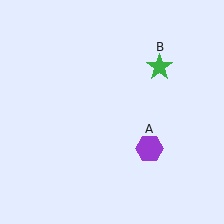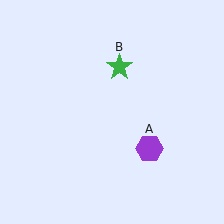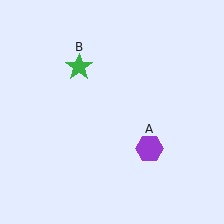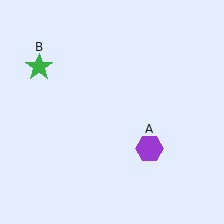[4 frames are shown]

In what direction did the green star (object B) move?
The green star (object B) moved left.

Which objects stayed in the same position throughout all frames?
Purple hexagon (object A) remained stationary.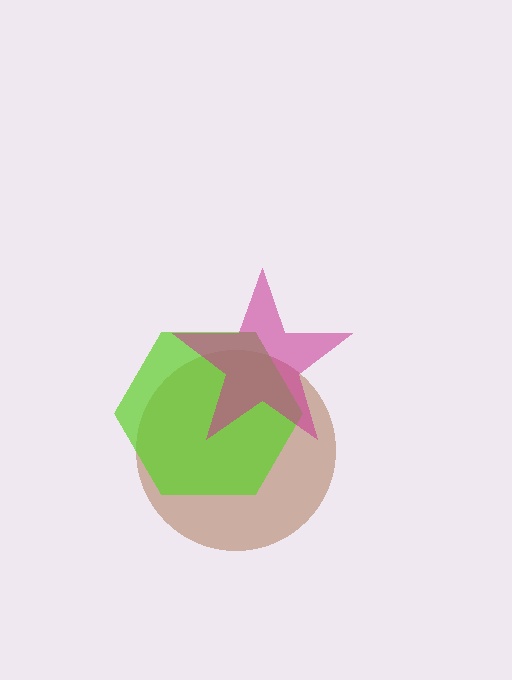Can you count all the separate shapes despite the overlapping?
Yes, there are 3 separate shapes.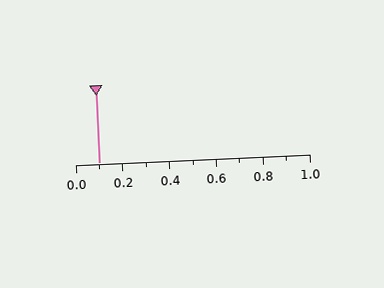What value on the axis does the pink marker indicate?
The marker indicates approximately 0.1.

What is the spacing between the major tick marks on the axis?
The major ticks are spaced 0.2 apart.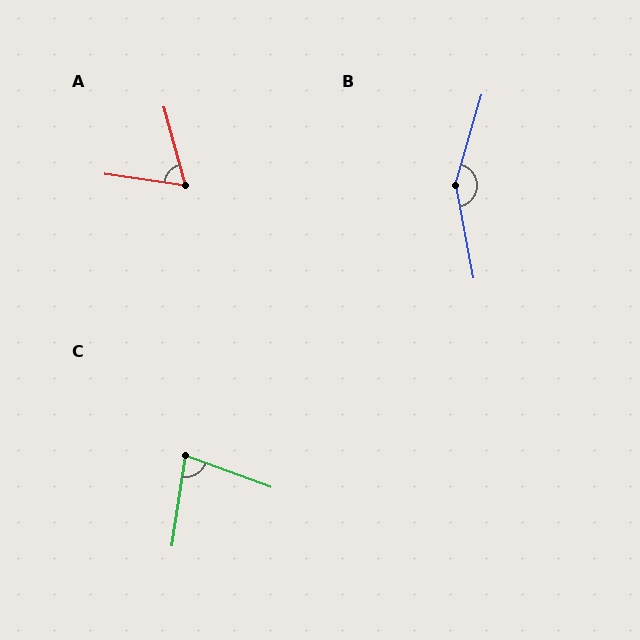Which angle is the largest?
B, at approximately 153 degrees.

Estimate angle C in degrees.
Approximately 79 degrees.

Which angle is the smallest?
A, at approximately 66 degrees.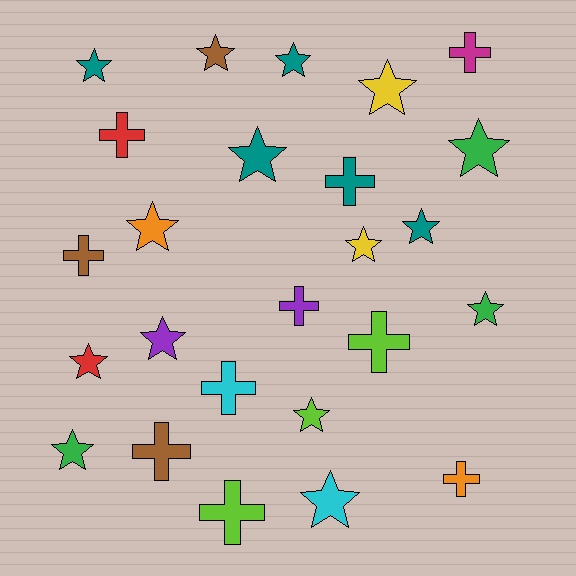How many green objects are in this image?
There are 3 green objects.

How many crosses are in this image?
There are 10 crosses.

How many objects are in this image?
There are 25 objects.